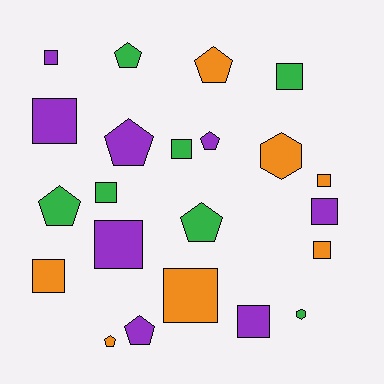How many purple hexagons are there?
There are no purple hexagons.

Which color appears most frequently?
Purple, with 8 objects.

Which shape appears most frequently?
Square, with 12 objects.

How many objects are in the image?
There are 22 objects.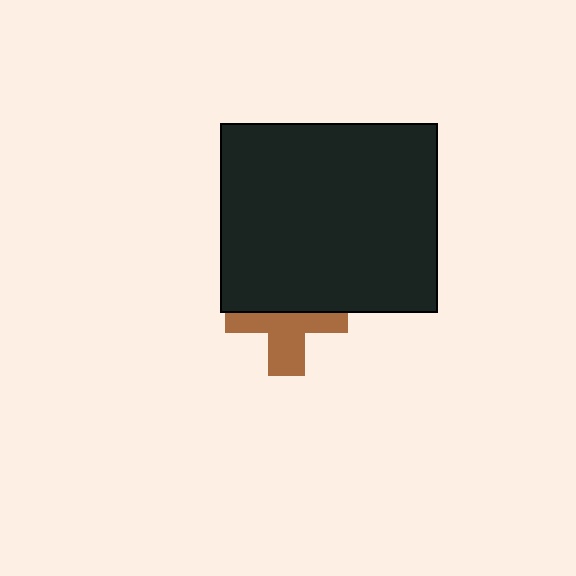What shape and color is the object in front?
The object in front is a black rectangle.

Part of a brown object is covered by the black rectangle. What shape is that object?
It is a cross.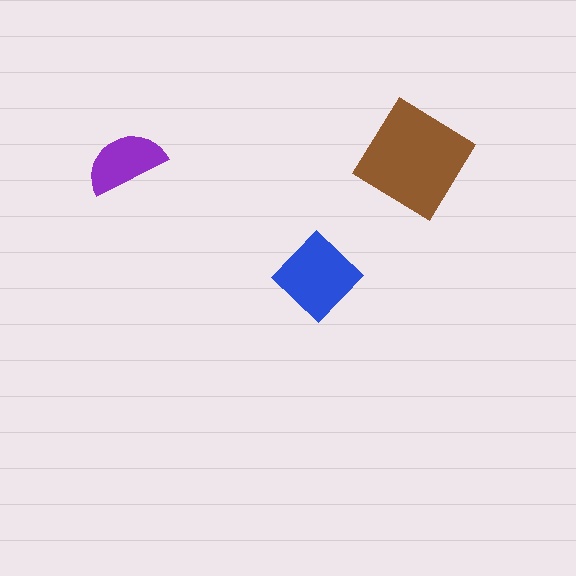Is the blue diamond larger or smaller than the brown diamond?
Smaller.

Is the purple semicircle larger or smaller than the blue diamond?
Smaller.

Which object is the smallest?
The purple semicircle.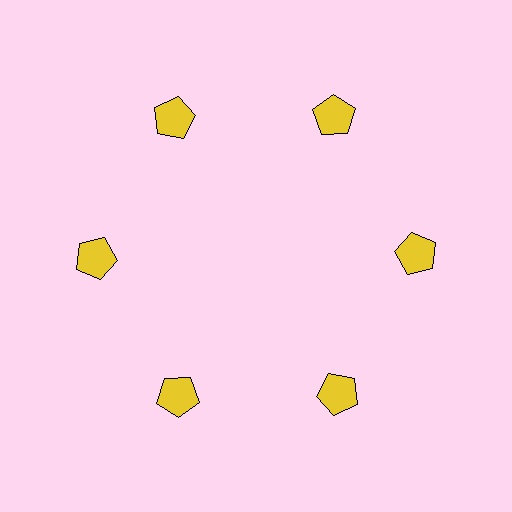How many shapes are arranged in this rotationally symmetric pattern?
There are 6 shapes, arranged in 6 groups of 1.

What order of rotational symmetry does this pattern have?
This pattern has 6-fold rotational symmetry.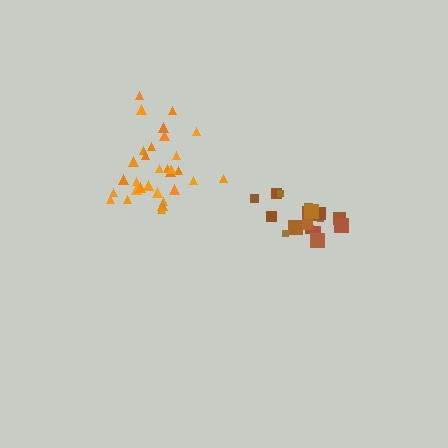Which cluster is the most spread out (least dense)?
Brown.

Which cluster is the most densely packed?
Orange.